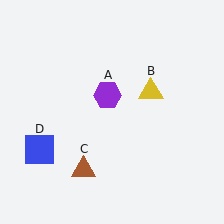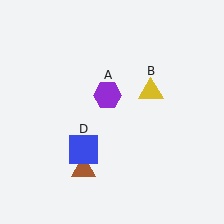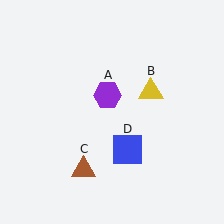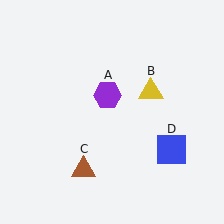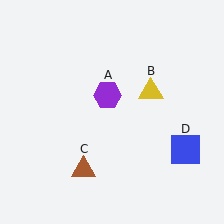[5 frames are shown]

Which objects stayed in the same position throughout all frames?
Purple hexagon (object A) and yellow triangle (object B) and brown triangle (object C) remained stationary.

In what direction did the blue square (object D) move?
The blue square (object D) moved right.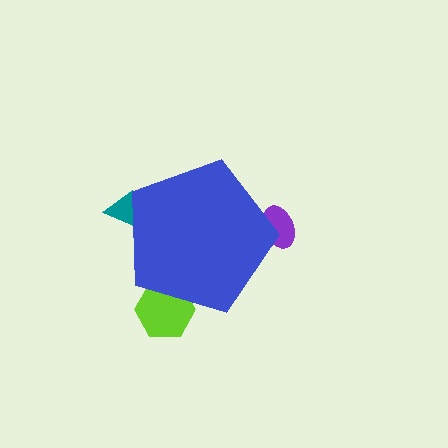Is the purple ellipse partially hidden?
Yes, the purple ellipse is partially hidden behind the blue pentagon.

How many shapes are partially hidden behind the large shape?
3 shapes are partially hidden.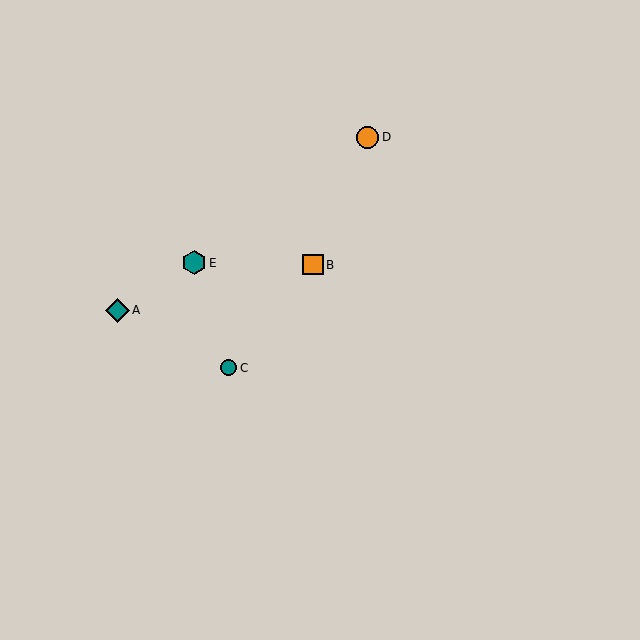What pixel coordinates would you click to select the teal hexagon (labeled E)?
Click at (194, 263) to select the teal hexagon E.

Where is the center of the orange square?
The center of the orange square is at (313, 265).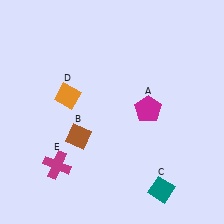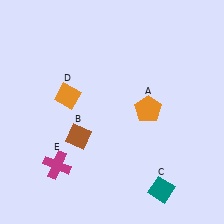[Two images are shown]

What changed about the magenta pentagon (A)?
In Image 1, A is magenta. In Image 2, it changed to orange.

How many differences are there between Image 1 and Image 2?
There is 1 difference between the two images.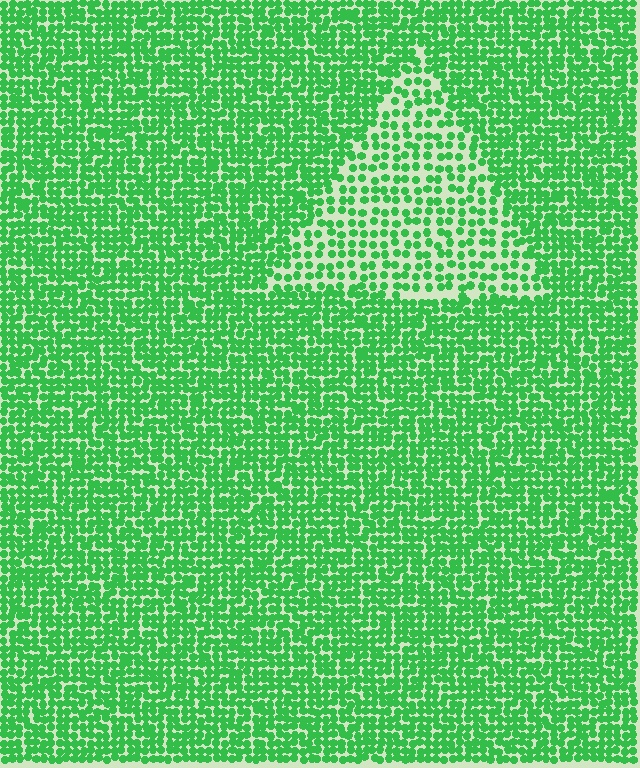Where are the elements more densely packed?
The elements are more densely packed outside the triangle boundary.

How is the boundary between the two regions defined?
The boundary is defined by a change in element density (approximately 1.9x ratio). All elements are the same color, size, and shape.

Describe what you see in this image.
The image contains small green elements arranged at two different densities. A triangle-shaped region is visible where the elements are less densely packed than the surrounding area.